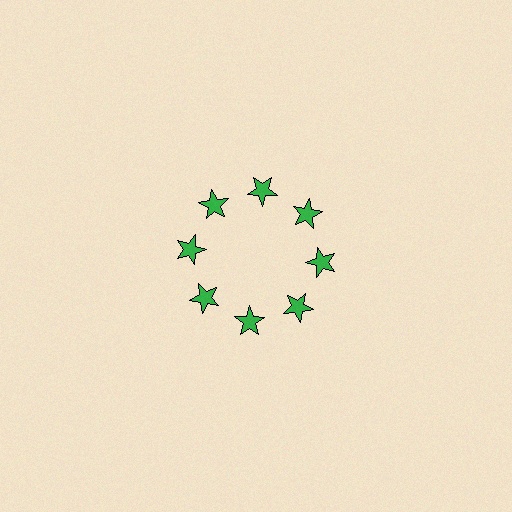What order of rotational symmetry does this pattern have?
This pattern has 8-fold rotational symmetry.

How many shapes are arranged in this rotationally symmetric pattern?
There are 8 shapes, arranged in 8 groups of 1.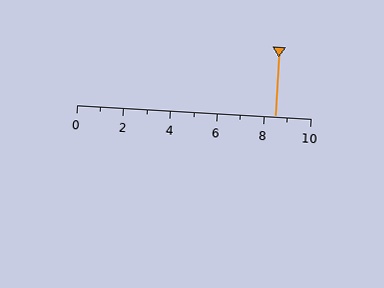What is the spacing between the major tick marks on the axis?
The major ticks are spaced 2 apart.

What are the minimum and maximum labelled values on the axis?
The axis runs from 0 to 10.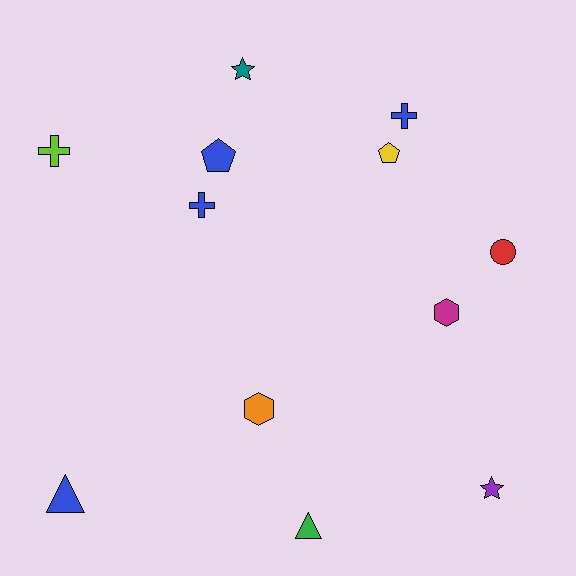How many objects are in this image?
There are 12 objects.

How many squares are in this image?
There are no squares.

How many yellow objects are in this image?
There is 1 yellow object.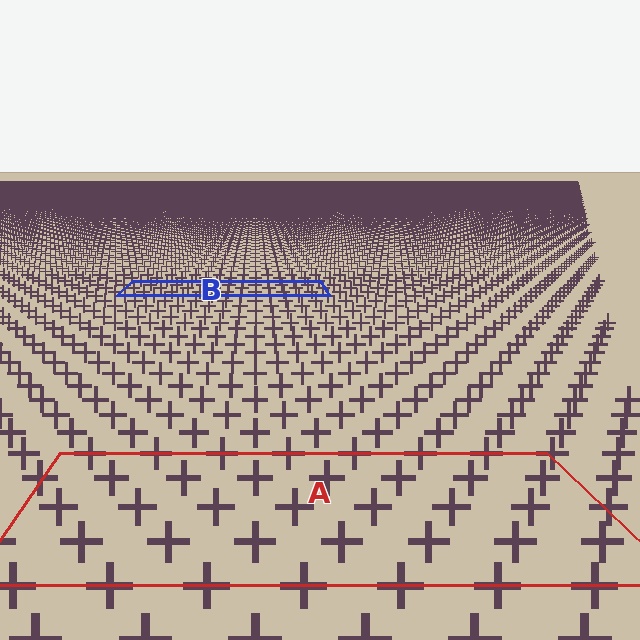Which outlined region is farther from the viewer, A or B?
Region B is farther from the viewer — the texture elements inside it appear smaller and more densely packed.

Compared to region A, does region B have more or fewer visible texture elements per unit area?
Region B has more texture elements per unit area — they are packed more densely because it is farther away.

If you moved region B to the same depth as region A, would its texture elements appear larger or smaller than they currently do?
They would appear larger. At a closer depth, the same texture elements are projected at a bigger on-screen size.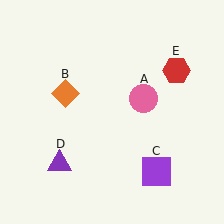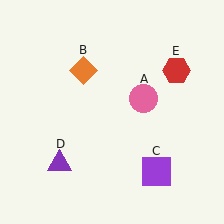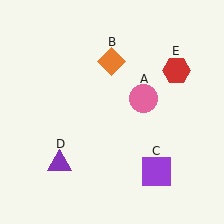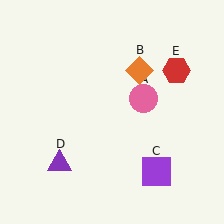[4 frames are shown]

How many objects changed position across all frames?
1 object changed position: orange diamond (object B).